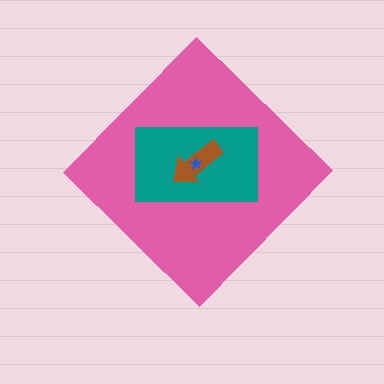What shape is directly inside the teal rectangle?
The brown arrow.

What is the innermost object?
The blue star.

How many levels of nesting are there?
4.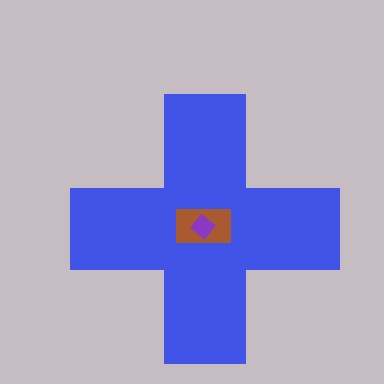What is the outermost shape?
The blue cross.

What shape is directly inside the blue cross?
The brown rectangle.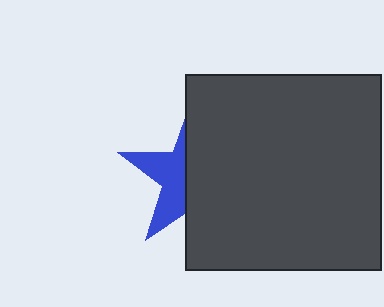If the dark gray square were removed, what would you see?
You would see the complete blue star.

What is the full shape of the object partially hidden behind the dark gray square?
The partially hidden object is a blue star.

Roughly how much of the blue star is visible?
A small part of it is visible (roughly 40%).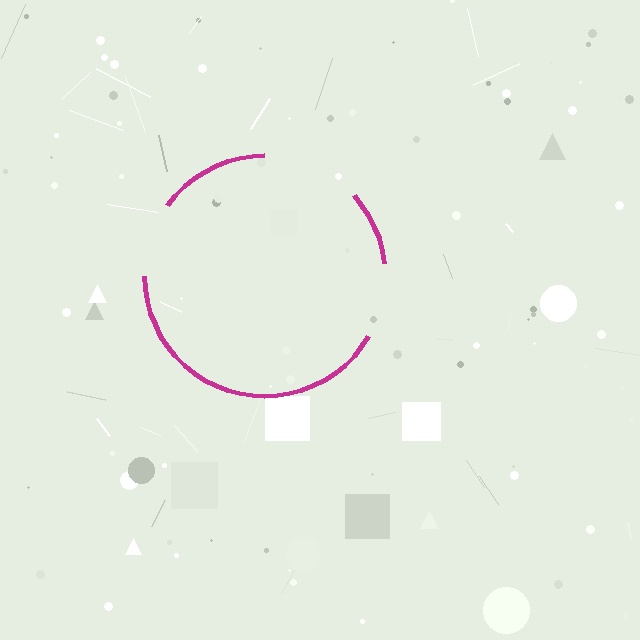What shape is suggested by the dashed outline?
The dashed outline suggests a circle.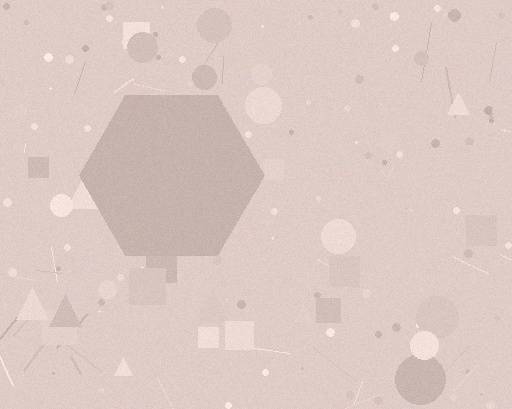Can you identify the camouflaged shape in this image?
The camouflaged shape is a hexagon.